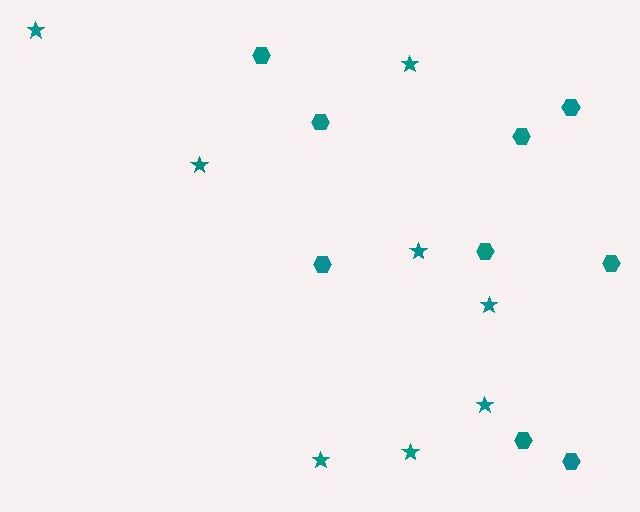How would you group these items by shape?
There are 2 groups: one group of stars (8) and one group of hexagons (9).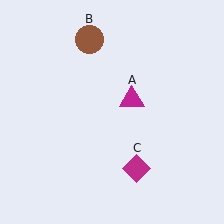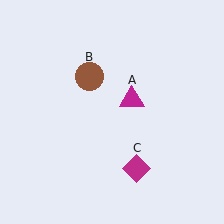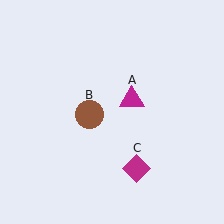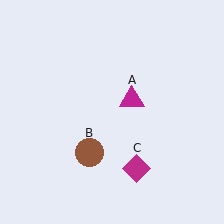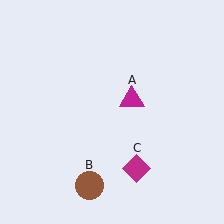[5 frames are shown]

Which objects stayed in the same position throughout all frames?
Magenta triangle (object A) and magenta diamond (object C) remained stationary.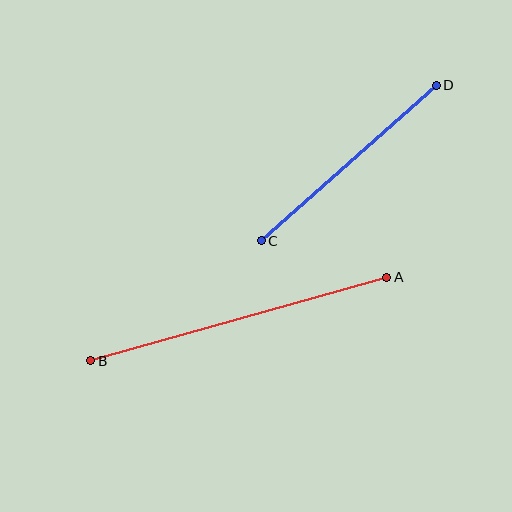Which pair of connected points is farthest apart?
Points A and B are farthest apart.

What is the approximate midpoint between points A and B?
The midpoint is at approximately (239, 319) pixels.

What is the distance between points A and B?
The distance is approximately 308 pixels.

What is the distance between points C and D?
The distance is approximately 234 pixels.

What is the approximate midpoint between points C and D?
The midpoint is at approximately (349, 163) pixels.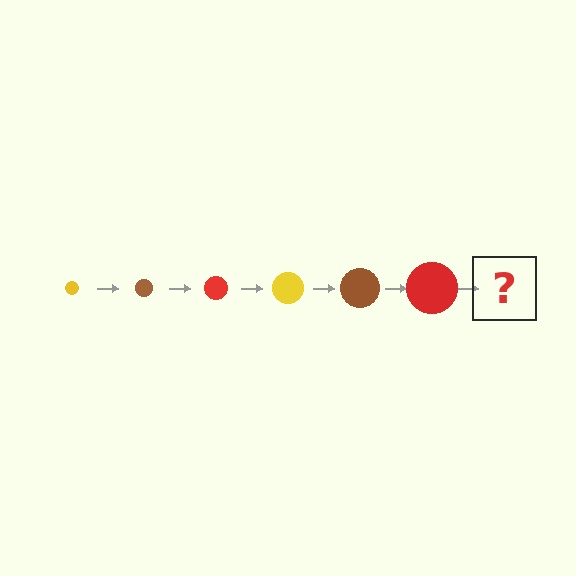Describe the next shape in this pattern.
It should be a yellow circle, larger than the previous one.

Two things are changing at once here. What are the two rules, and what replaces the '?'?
The two rules are that the circle grows larger each step and the color cycles through yellow, brown, and red. The '?' should be a yellow circle, larger than the previous one.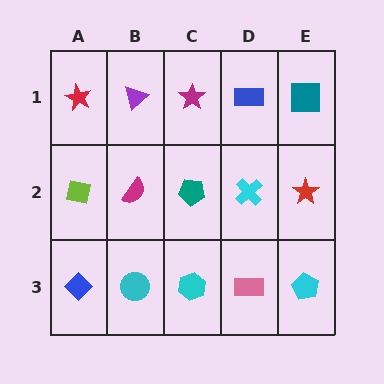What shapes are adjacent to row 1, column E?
A red star (row 2, column E), a blue rectangle (row 1, column D).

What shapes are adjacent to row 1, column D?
A cyan cross (row 2, column D), a magenta star (row 1, column C), a teal square (row 1, column E).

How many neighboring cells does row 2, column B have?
4.